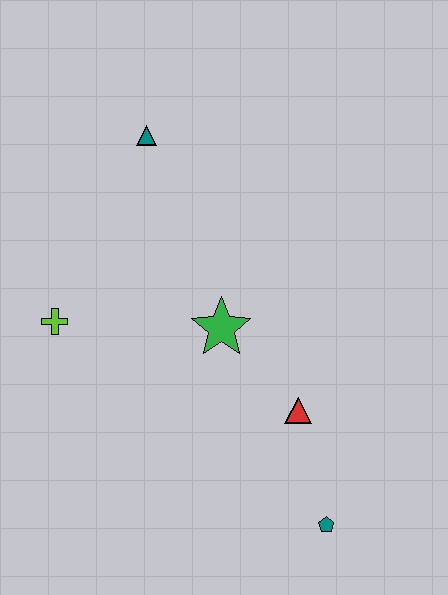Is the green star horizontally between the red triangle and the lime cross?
Yes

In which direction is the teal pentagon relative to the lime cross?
The teal pentagon is to the right of the lime cross.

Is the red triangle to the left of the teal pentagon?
Yes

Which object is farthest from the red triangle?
The teal triangle is farthest from the red triangle.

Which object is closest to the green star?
The red triangle is closest to the green star.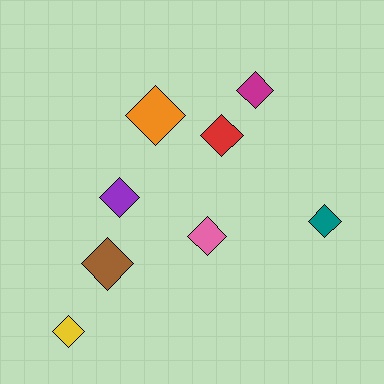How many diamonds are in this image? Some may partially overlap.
There are 8 diamonds.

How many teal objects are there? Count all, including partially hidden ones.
There is 1 teal object.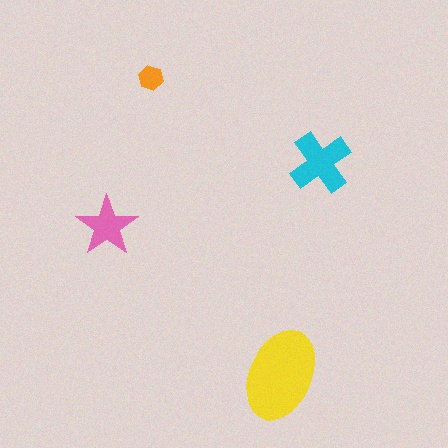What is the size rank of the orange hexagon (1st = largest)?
4th.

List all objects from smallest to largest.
The orange hexagon, the pink star, the cyan cross, the yellow ellipse.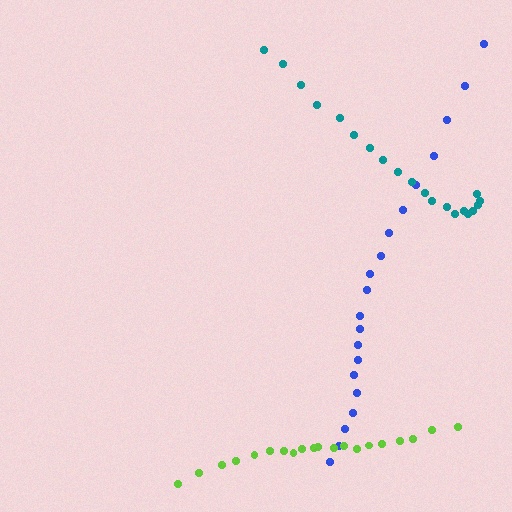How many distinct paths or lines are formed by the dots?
There are 3 distinct paths.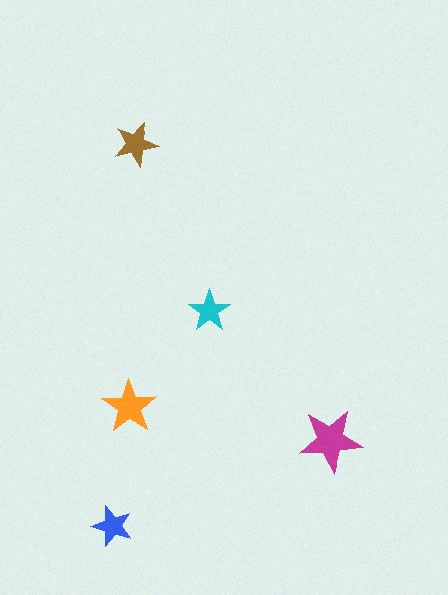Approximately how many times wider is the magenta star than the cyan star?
About 1.5 times wider.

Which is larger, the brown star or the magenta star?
The magenta one.